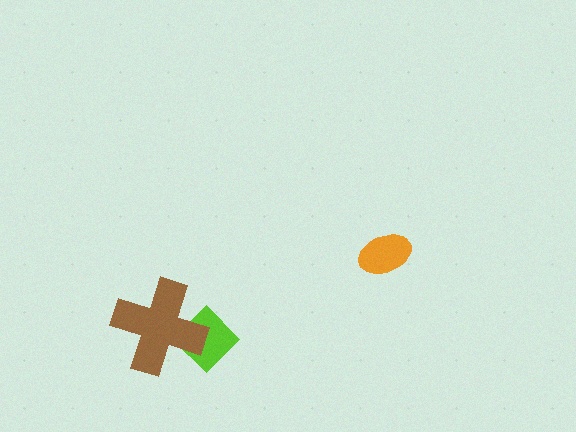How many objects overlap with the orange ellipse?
0 objects overlap with the orange ellipse.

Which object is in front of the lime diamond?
The brown cross is in front of the lime diamond.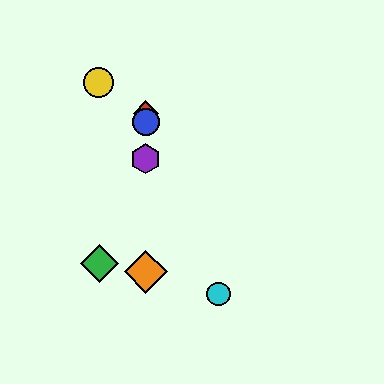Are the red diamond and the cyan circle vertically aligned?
No, the red diamond is at x≈146 and the cyan circle is at x≈219.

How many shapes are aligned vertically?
4 shapes (the red diamond, the blue circle, the purple hexagon, the orange diamond) are aligned vertically.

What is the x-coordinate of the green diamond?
The green diamond is at x≈99.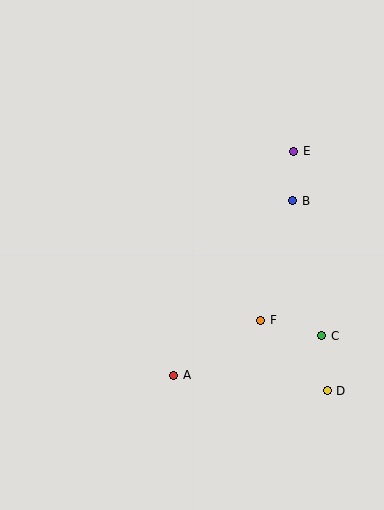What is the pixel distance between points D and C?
The distance between D and C is 56 pixels.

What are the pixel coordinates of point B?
Point B is at (293, 201).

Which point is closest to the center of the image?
Point F at (261, 320) is closest to the center.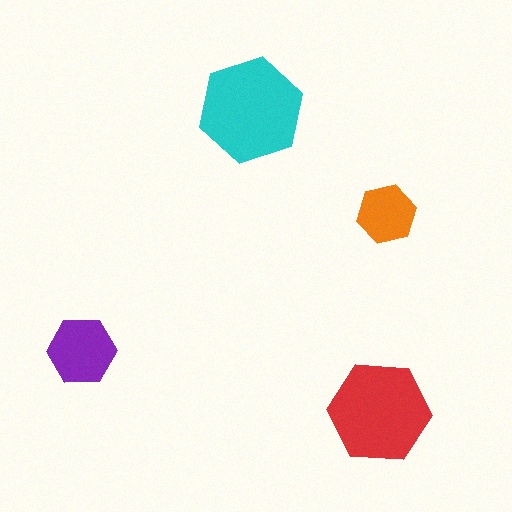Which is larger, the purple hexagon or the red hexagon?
The red one.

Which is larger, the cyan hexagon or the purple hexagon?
The cyan one.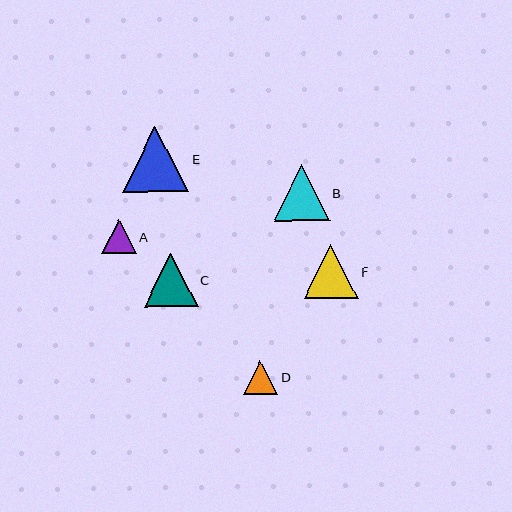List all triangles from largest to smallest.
From largest to smallest: E, B, F, C, D, A.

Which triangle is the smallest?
Triangle A is the smallest with a size of approximately 34 pixels.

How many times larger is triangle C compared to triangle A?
Triangle C is approximately 1.6 times the size of triangle A.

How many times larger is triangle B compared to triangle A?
Triangle B is approximately 1.6 times the size of triangle A.